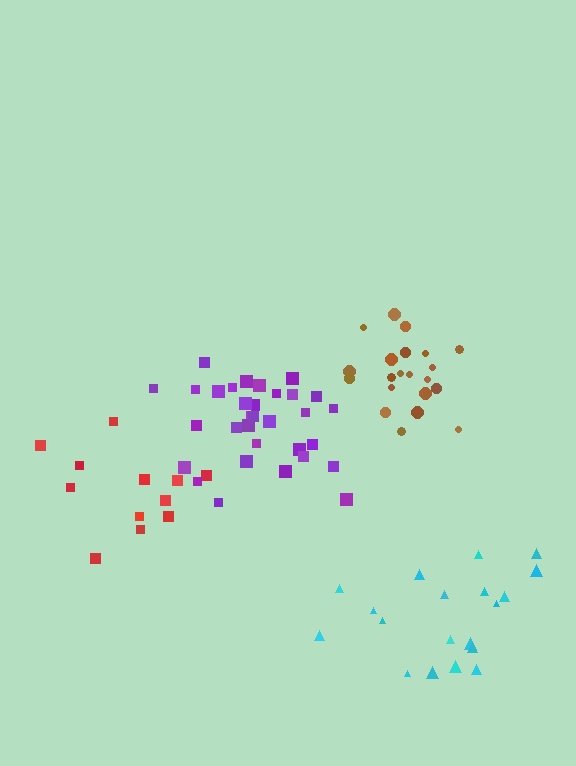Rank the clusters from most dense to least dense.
purple, brown, cyan, red.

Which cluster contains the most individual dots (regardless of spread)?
Purple (34).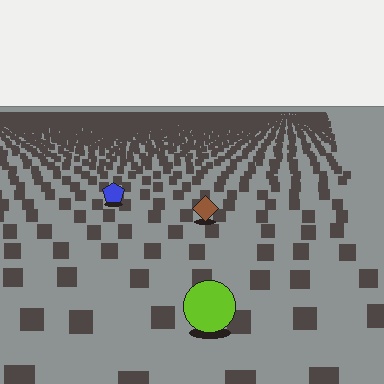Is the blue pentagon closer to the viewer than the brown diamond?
No. The brown diamond is closer — you can tell from the texture gradient: the ground texture is coarser near it.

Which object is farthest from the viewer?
The blue pentagon is farthest from the viewer. It appears smaller and the ground texture around it is denser.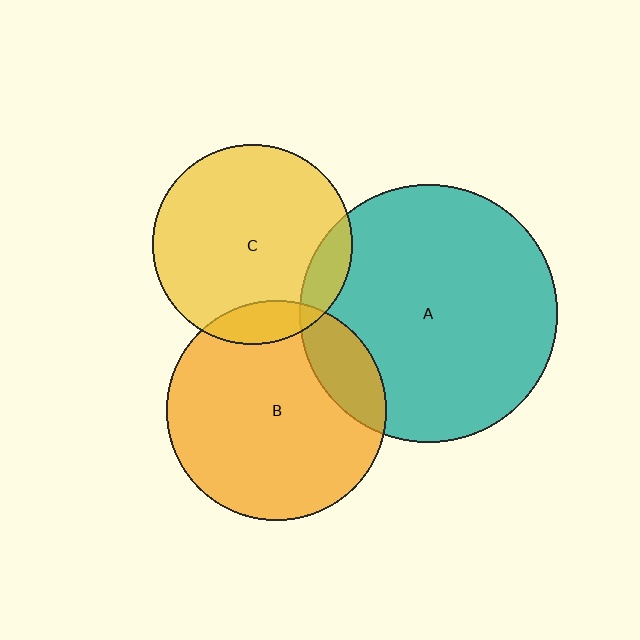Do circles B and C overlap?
Yes.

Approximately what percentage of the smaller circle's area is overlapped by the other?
Approximately 10%.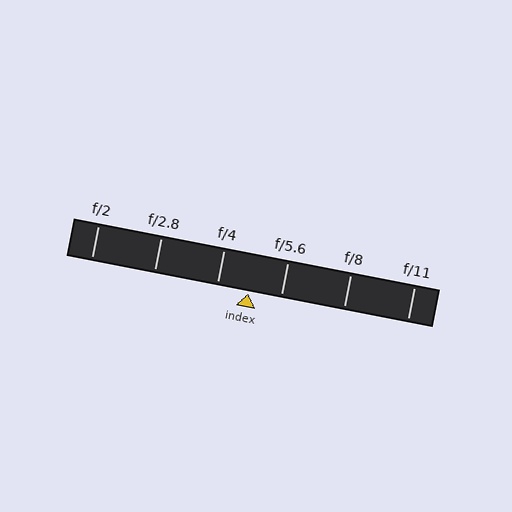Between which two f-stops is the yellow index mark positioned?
The index mark is between f/4 and f/5.6.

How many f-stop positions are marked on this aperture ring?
There are 6 f-stop positions marked.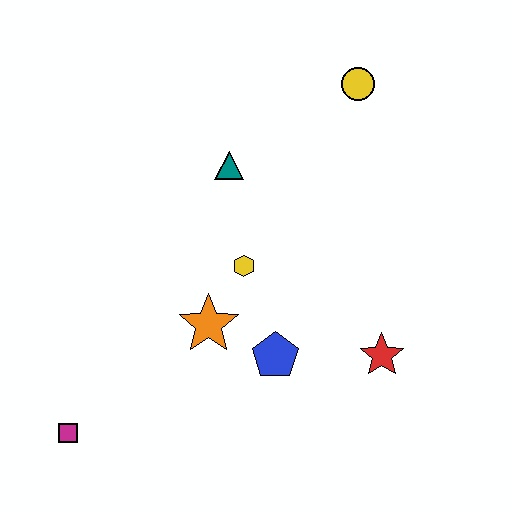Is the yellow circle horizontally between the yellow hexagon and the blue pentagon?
No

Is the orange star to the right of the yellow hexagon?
No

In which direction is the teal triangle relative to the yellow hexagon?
The teal triangle is above the yellow hexagon.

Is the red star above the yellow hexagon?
No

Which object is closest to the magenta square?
The orange star is closest to the magenta square.